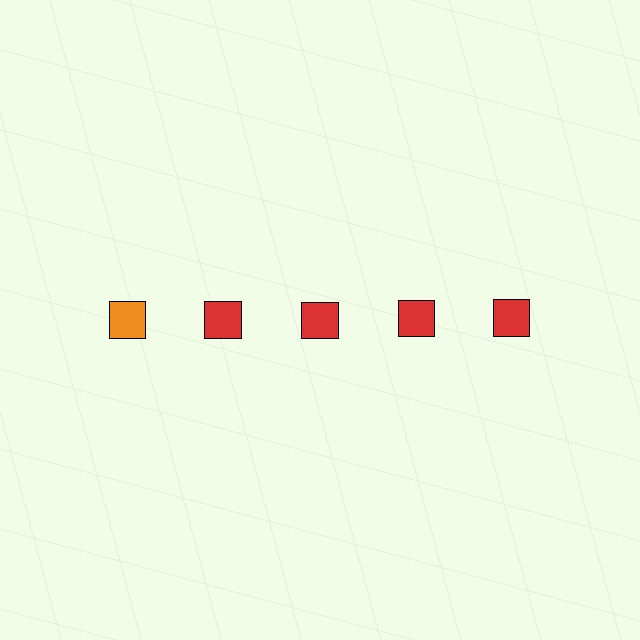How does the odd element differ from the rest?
It has a different color: orange instead of red.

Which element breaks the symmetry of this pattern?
The orange square in the top row, leftmost column breaks the symmetry. All other shapes are red squares.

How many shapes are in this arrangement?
There are 5 shapes arranged in a grid pattern.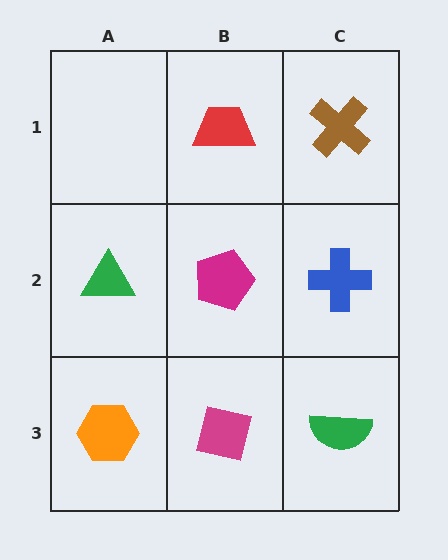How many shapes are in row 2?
3 shapes.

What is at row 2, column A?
A green triangle.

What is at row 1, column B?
A red trapezoid.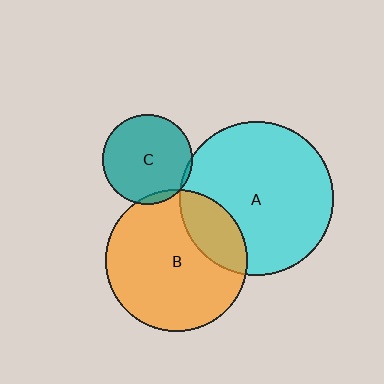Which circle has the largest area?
Circle A (cyan).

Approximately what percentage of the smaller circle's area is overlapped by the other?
Approximately 5%.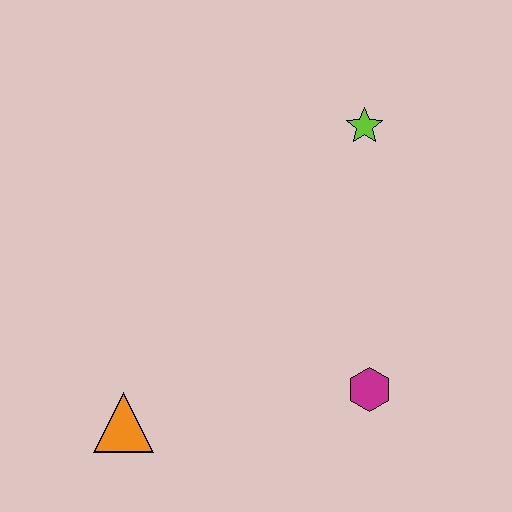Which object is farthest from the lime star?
The orange triangle is farthest from the lime star.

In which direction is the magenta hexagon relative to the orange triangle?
The magenta hexagon is to the right of the orange triangle.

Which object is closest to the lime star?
The magenta hexagon is closest to the lime star.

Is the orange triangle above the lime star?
No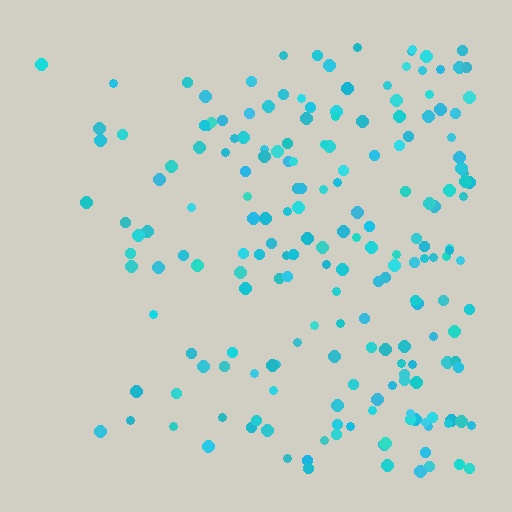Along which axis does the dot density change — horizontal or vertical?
Horizontal.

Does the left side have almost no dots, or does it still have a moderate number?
Still a moderate number, just noticeably fewer than the right.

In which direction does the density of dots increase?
From left to right, with the right side densest.